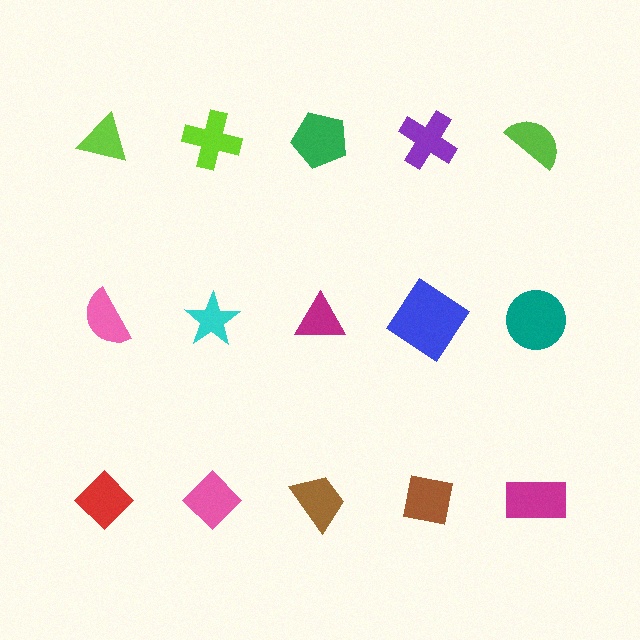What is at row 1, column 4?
A purple cross.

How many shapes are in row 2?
5 shapes.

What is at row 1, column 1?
A lime triangle.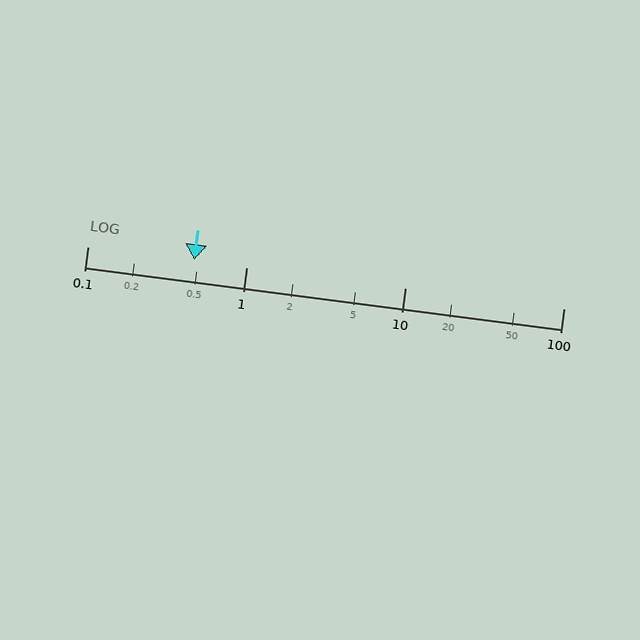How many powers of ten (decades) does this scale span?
The scale spans 3 decades, from 0.1 to 100.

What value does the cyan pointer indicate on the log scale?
The pointer indicates approximately 0.47.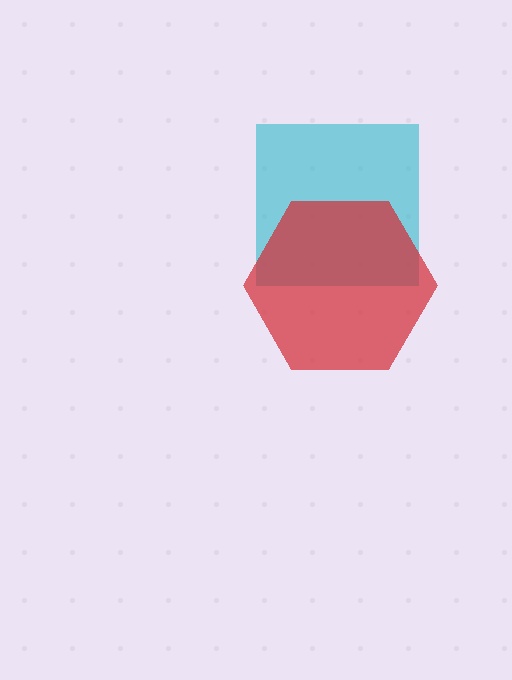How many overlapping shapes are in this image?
There are 2 overlapping shapes in the image.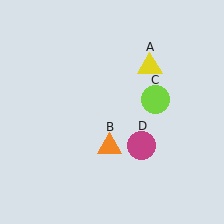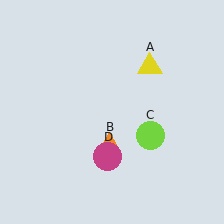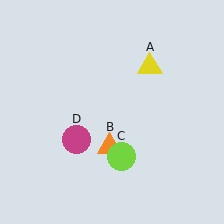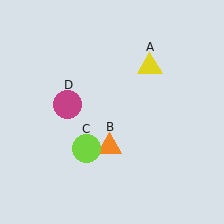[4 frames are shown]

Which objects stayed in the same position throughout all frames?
Yellow triangle (object A) and orange triangle (object B) remained stationary.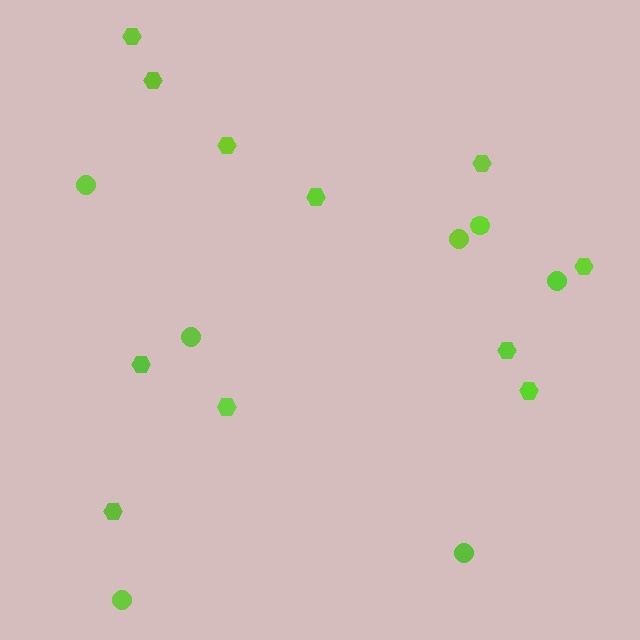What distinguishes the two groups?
There are 2 groups: one group of circles (7) and one group of hexagons (11).